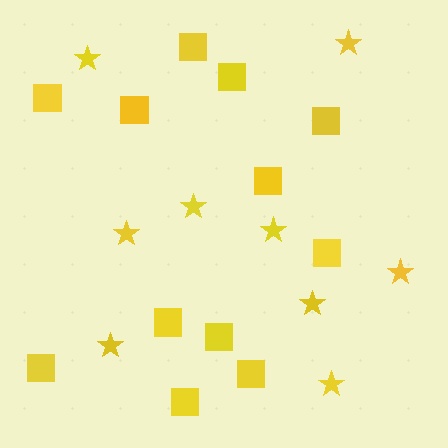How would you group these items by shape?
There are 2 groups: one group of squares (12) and one group of stars (9).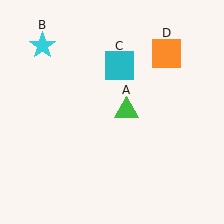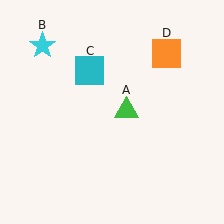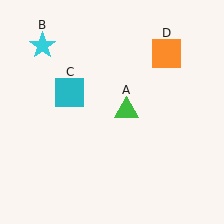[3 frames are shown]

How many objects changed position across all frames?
1 object changed position: cyan square (object C).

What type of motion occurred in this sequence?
The cyan square (object C) rotated counterclockwise around the center of the scene.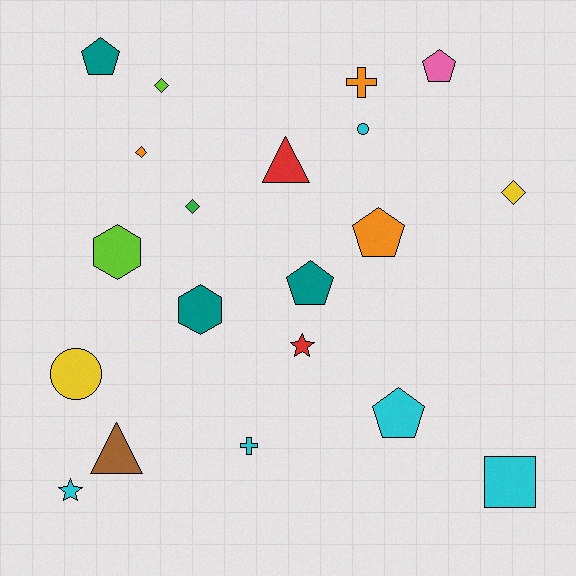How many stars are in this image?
There are 2 stars.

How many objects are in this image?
There are 20 objects.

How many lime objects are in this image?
There are 2 lime objects.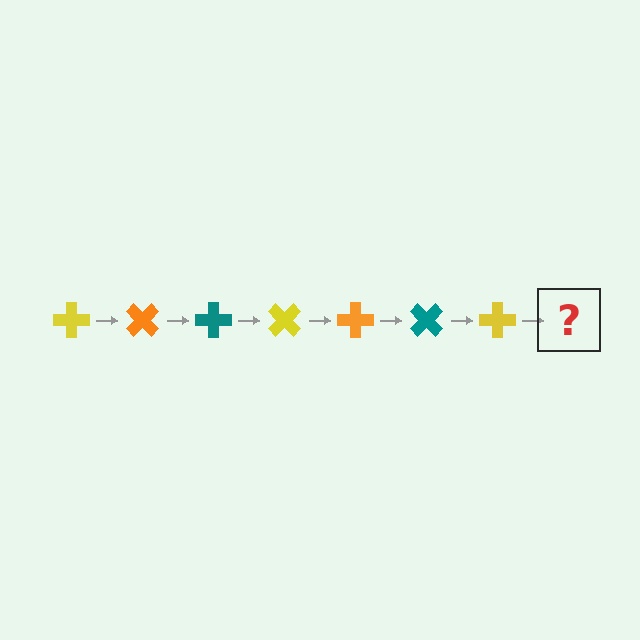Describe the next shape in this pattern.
It should be an orange cross, rotated 315 degrees from the start.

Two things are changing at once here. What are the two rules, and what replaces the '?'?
The two rules are that it rotates 45 degrees each step and the color cycles through yellow, orange, and teal. The '?' should be an orange cross, rotated 315 degrees from the start.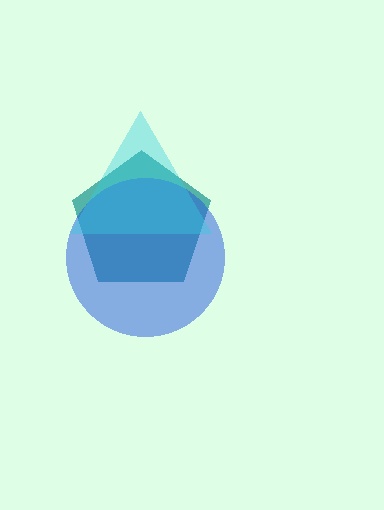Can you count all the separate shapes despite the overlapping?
Yes, there are 3 separate shapes.